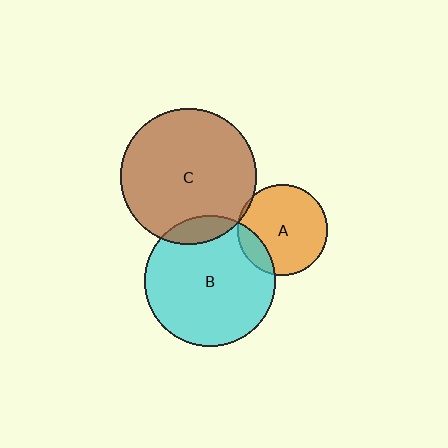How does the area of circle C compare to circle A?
Approximately 2.3 times.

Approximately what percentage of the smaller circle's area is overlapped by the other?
Approximately 15%.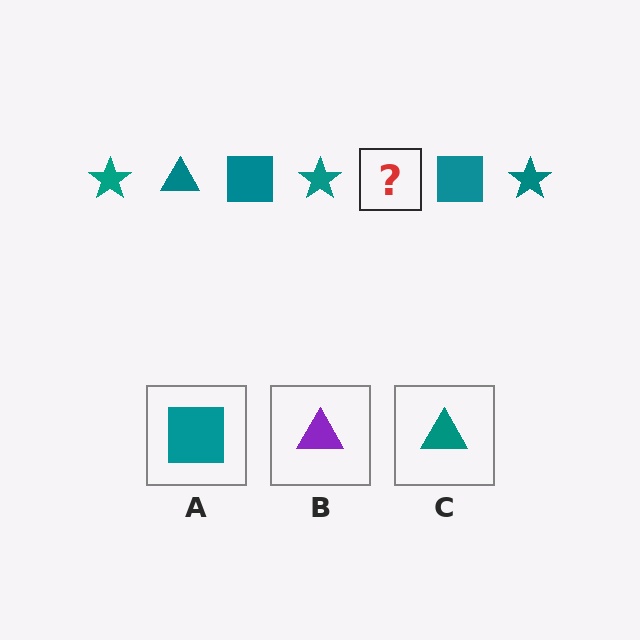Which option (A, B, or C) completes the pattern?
C.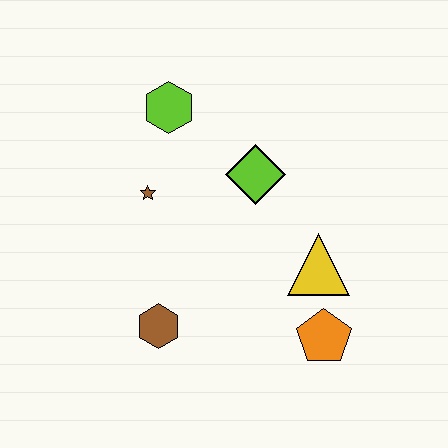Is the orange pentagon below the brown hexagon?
Yes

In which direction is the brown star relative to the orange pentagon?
The brown star is to the left of the orange pentagon.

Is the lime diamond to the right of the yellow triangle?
No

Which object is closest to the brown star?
The lime hexagon is closest to the brown star.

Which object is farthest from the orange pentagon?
The lime hexagon is farthest from the orange pentagon.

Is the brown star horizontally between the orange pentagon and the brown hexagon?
No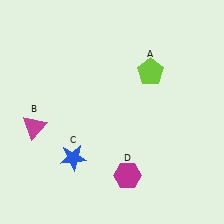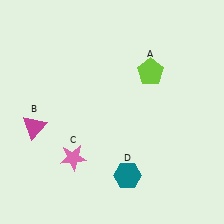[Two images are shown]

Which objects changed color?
C changed from blue to pink. D changed from magenta to teal.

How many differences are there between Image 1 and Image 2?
There are 2 differences between the two images.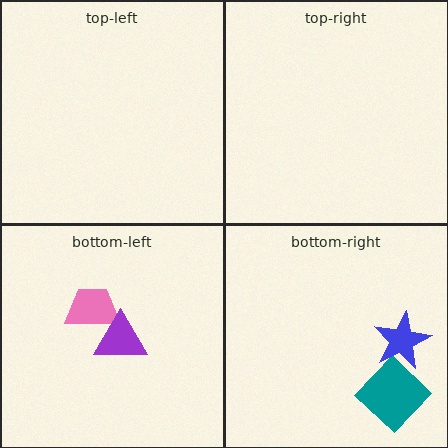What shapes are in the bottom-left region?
The pink trapezoid, the purple triangle.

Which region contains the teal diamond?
The bottom-right region.